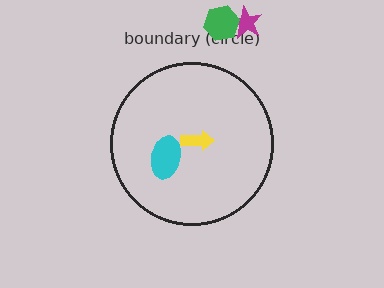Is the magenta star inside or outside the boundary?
Outside.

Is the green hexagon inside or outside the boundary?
Outside.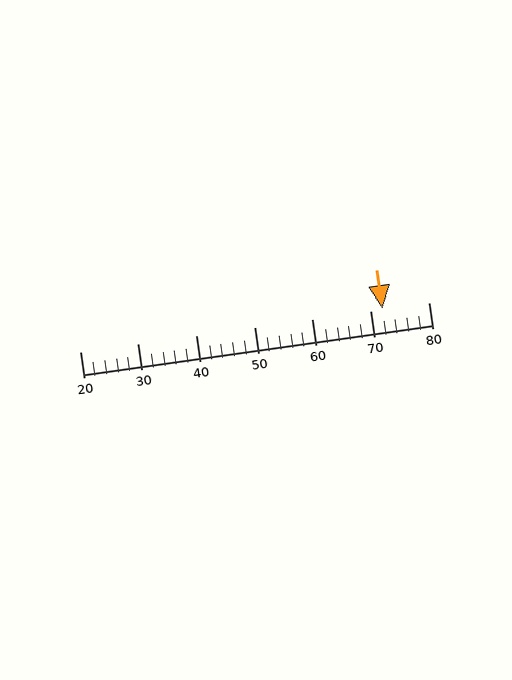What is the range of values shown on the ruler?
The ruler shows values from 20 to 80.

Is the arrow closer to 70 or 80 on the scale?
The arrow is closer to 70.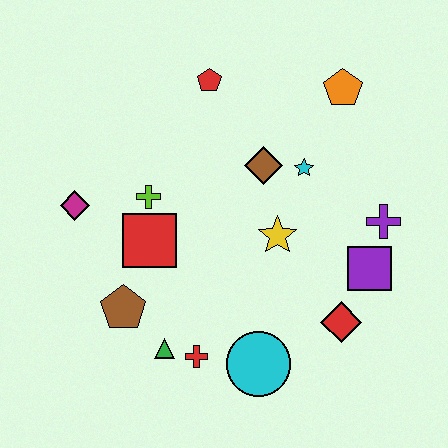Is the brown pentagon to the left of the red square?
Yes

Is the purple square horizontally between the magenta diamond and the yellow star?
No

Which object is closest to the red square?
The lime cross is closest to the red square.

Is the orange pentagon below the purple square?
No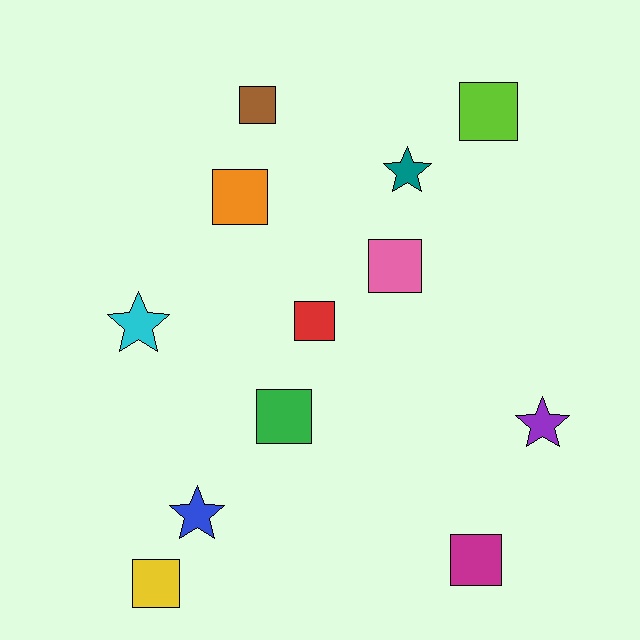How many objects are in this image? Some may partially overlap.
There are 12 objects.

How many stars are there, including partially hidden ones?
There are 4 stars.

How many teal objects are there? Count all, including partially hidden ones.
There is 1 teal object.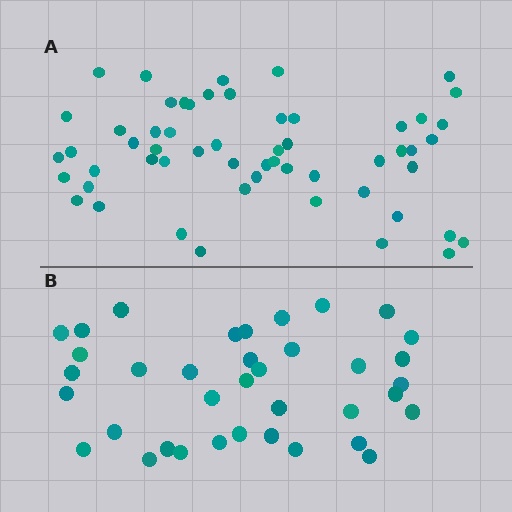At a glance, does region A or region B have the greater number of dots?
Region A (the top region) has more dots.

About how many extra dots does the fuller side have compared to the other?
Region A has approximately 20 more dots than region B.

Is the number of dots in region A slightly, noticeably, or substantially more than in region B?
Region A has substantially more. The ratio is roughly 1.5 to 1.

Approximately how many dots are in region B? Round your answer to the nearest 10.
About 40 dots. (The exact count is 37, which rounds to 40.)